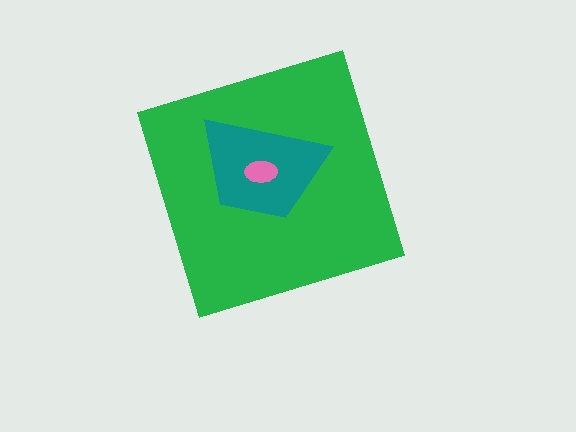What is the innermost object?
The pink ellipse.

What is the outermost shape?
The green diamond.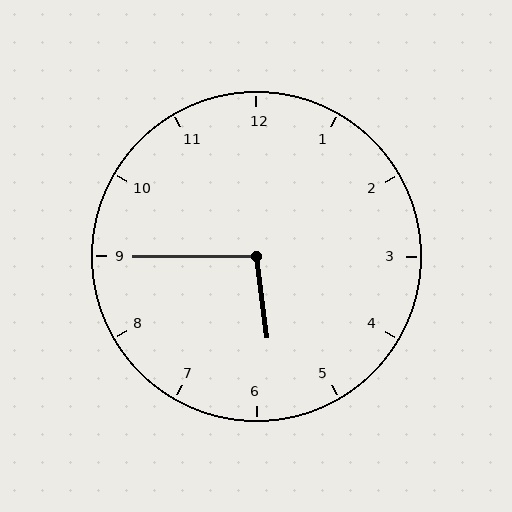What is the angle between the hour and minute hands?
Approximately 98 degrees.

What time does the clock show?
5:45.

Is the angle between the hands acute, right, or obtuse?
It is obtuse.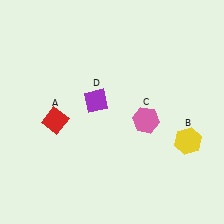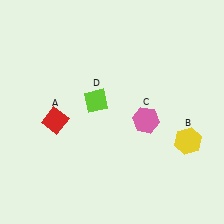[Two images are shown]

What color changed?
The diamond (D) changed from purple in Image 1 to lime in Image 2.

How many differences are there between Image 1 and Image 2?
There is 1 difference between the two images.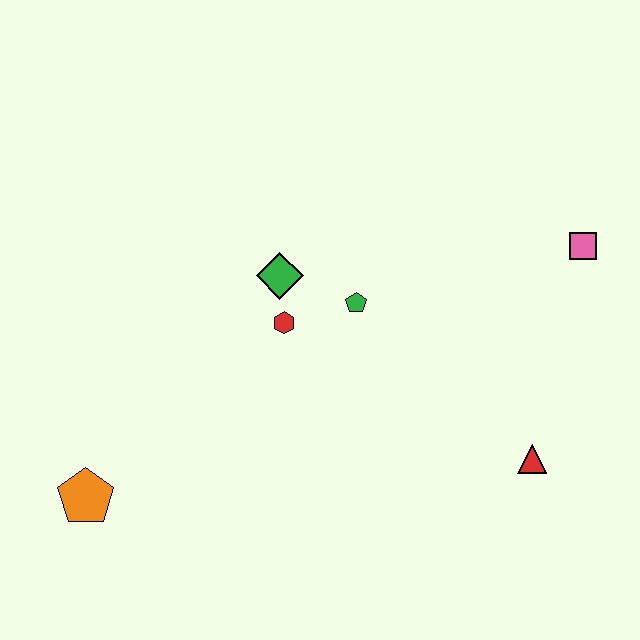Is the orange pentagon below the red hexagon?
Yes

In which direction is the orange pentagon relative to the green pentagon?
The orange pentagon is to the left of the green pentagon.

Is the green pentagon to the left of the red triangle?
Yes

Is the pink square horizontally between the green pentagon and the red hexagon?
No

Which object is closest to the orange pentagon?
The red hexagon is closest to the orange pentagon.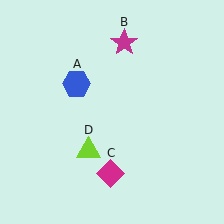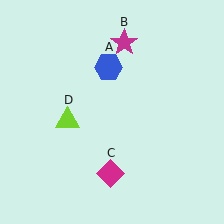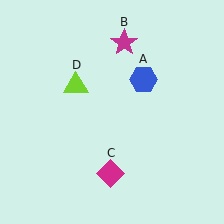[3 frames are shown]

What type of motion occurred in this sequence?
The blue hexagon (object A), lime triangle (object D) rotated clockwise around the center of the scene.